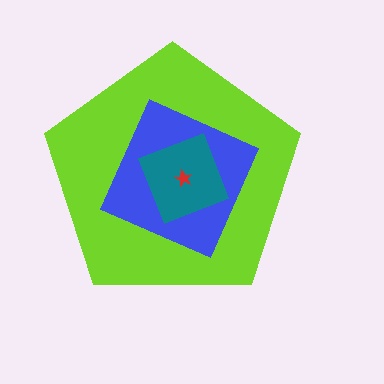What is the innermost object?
The red star.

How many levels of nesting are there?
4.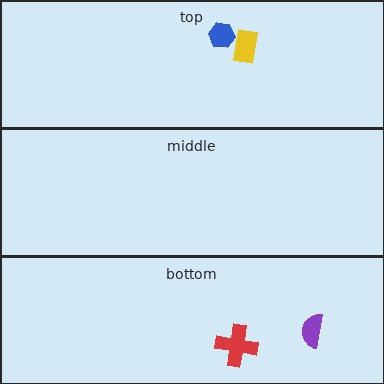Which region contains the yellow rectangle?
The top region.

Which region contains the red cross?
The bottom region.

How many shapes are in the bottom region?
2.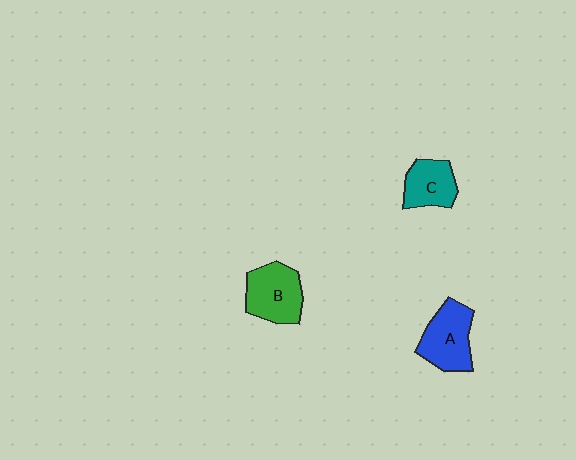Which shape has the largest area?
Shape A (blue).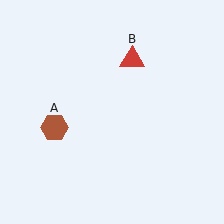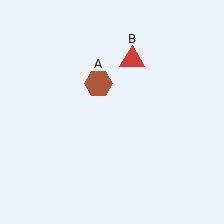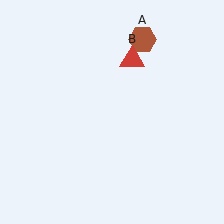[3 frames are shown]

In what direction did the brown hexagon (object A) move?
The brown hexagon (object A) moved up and to the right.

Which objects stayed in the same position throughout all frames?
Red triangle (object B) remained stationary.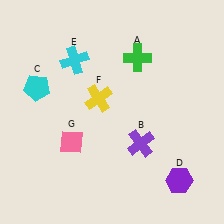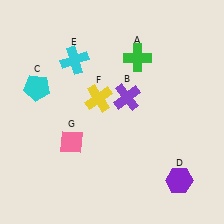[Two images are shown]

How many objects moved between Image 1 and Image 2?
1 object moved between the two images.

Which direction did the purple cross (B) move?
The purple cross (B) moved up.